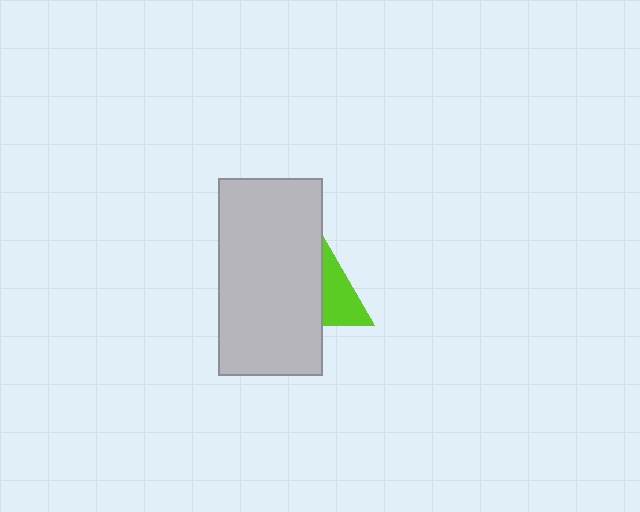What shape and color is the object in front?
The object in front is a light gray rectangle.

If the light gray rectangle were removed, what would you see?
You would see the complete lime triangle.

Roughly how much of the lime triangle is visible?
About half of it is visible (roughly 48%).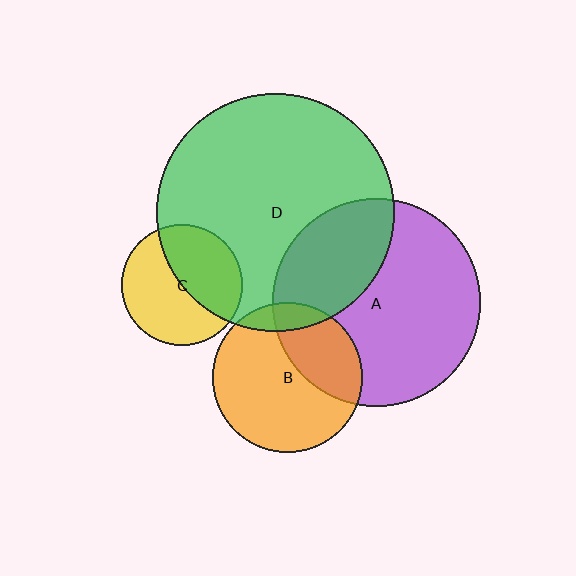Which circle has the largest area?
Circle D (green).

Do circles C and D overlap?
Yes.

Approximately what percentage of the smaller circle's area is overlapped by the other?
Approximately 45%.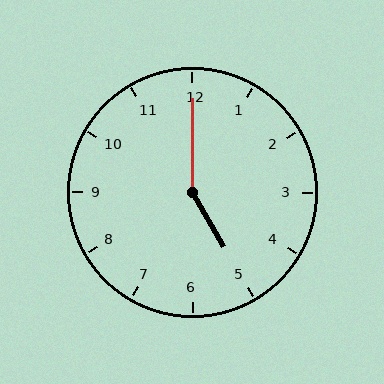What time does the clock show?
5:00.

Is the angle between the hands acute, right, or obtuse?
It is obtuse.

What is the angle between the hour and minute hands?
Approximately 150 degrees.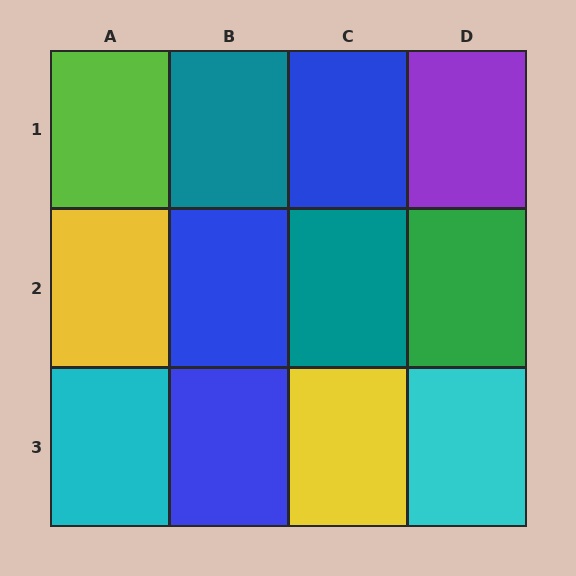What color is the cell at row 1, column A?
Lime.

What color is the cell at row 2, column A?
Yellow.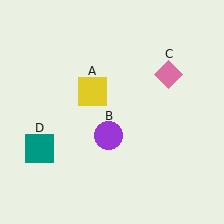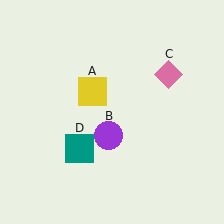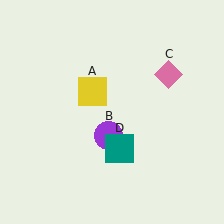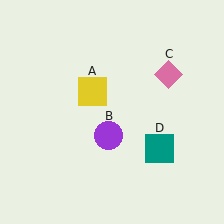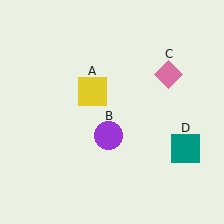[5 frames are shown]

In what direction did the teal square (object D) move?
The teal square (object D) moved right.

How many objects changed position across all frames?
1 object changed position: teal square (object D).